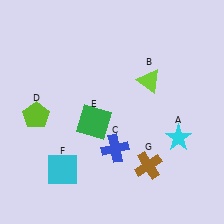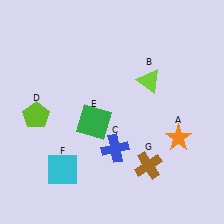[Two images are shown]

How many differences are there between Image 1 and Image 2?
There is 1 difference between the two images.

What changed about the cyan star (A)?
In Image 1, A is cyan. In Image 2, it changed to orange.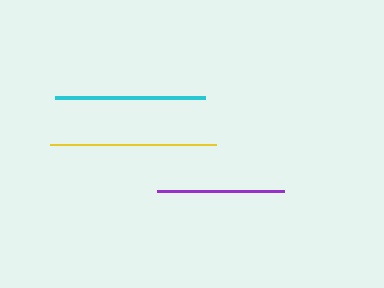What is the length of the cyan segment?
The cyan segment is approximately 149 pixels long.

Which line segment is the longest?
The yellow line is the longest at approximately 166 pixels.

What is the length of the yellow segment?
The yellow segment is approximately 166 pixels long.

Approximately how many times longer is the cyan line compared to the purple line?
The cyan line is approximately 1.2 times the length of the purple line.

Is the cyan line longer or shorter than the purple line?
The cyan line is longer than the purple line.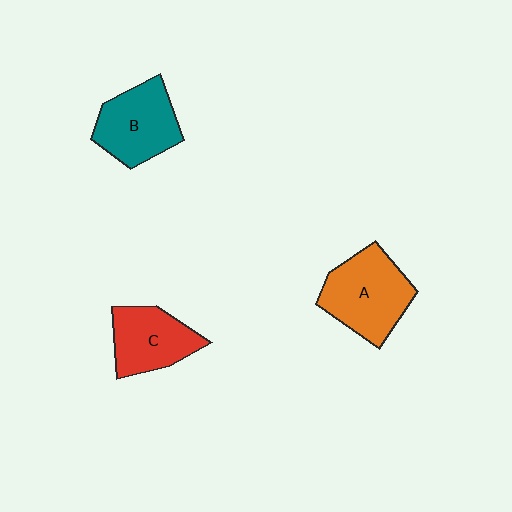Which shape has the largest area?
Shape A (orange).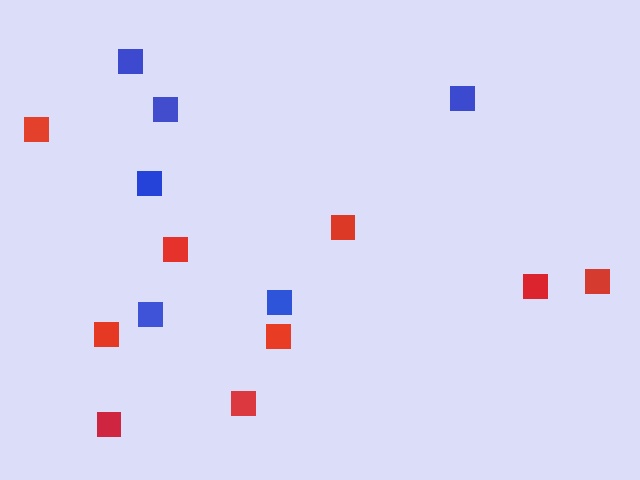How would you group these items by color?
There are 2 groups: one group of red squares (9) and one group of blue squares (6).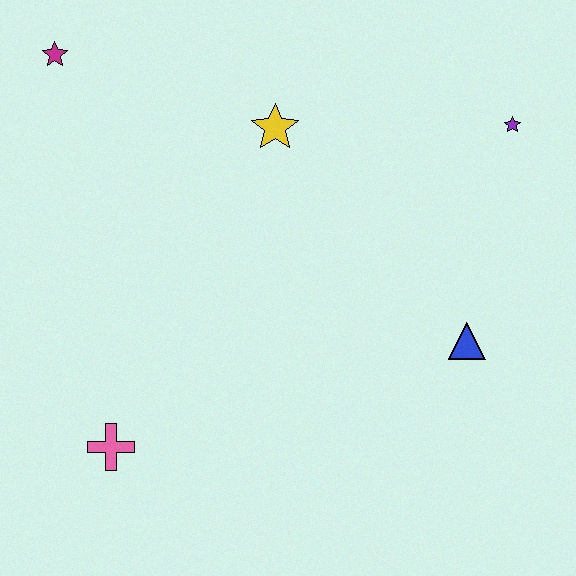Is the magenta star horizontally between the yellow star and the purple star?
No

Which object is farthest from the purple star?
The pink cross is farthest from the purple star.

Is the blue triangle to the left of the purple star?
Yes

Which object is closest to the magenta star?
The yellow star is closest to the magenta star.